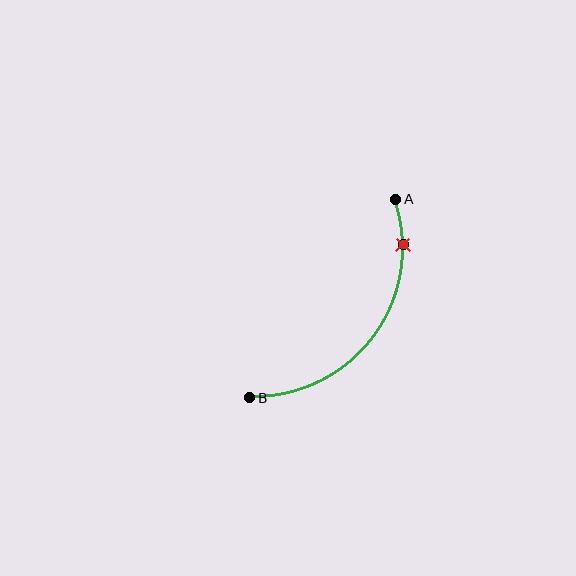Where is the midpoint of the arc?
The arc midpoint is the point on the curve farthest from the straight line joining A and B. It sits below and to the right of that line.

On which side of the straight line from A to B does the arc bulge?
The arc bulges below and to the right of the straight line connecting A and B.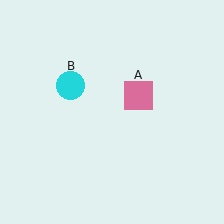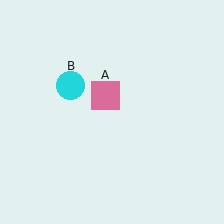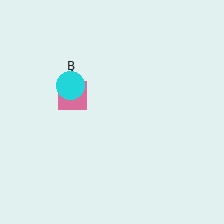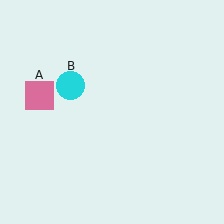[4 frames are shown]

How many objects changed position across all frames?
1 object changed position: pink square (object A).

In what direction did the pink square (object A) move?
The pink square (object A) moved left.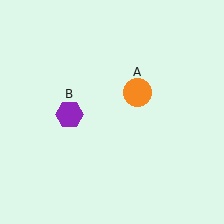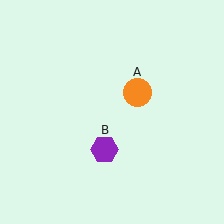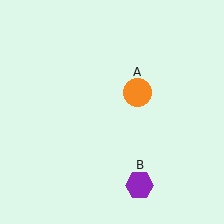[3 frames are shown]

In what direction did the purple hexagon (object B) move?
The purple hexagon (object B) moved down and to the right.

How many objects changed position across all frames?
1 object changed position: purple hexagon (object B).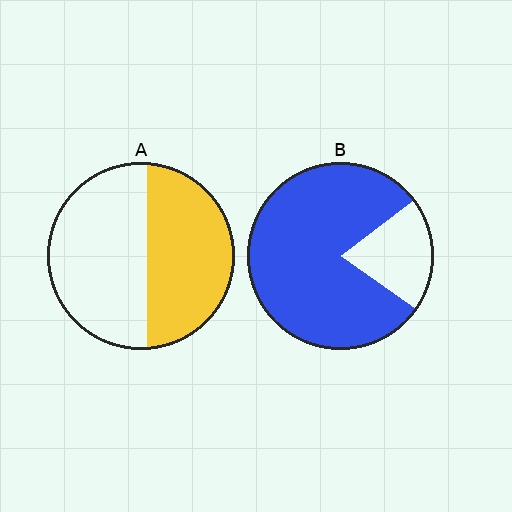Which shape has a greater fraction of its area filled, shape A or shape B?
Shape B.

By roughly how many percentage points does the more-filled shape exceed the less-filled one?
By roughly 35 percentage points (B over A).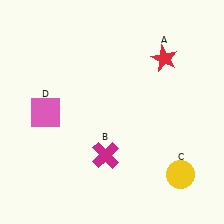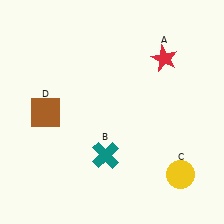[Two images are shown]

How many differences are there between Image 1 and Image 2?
There are 2 differences between the two images.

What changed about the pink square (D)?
In Image 1, D is pink. In Image 2, it changed to brown.